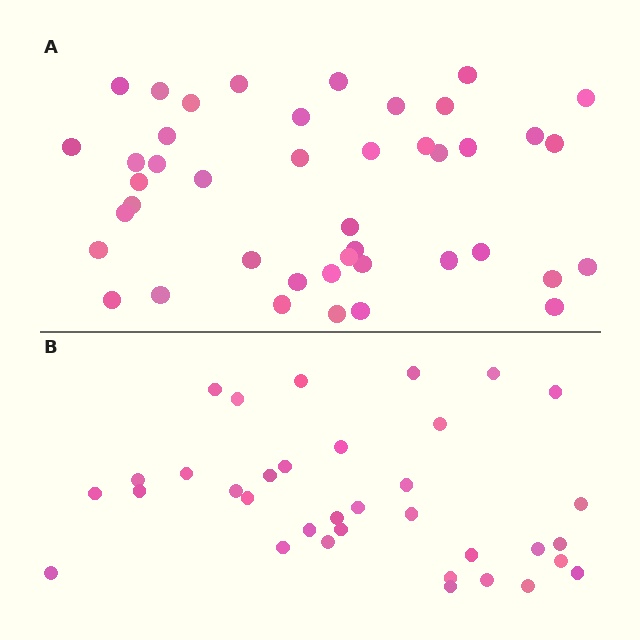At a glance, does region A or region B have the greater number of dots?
Region A (the top region) has more dots.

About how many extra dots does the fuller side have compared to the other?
Region A has roughly 8 or so more dots than region B.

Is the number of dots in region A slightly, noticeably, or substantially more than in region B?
Region A has only slightly more — the two regions are fairly close. The ratio is roughly 1.2 to 1.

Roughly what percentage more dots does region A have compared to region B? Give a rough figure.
About 25% more.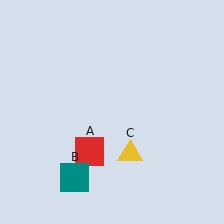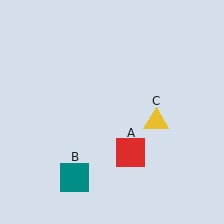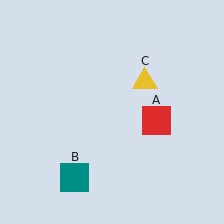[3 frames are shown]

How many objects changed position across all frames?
2 objects changed position: red square (object A), yellow triangle (object C).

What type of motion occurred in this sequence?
The red square (object A), yellow triangle (object C) rotated counterclockwise around the center of the scene.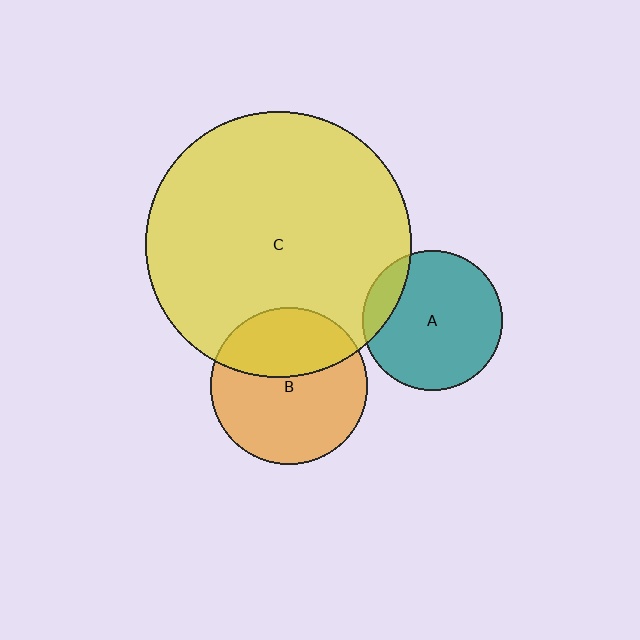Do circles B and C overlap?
Yes.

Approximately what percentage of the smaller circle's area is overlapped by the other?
Approximately 35%.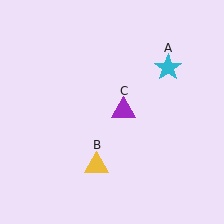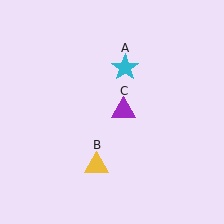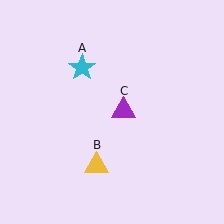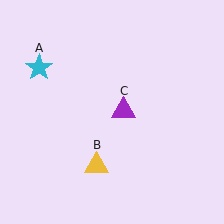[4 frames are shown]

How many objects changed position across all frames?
1 object changed position: cyan star (object A).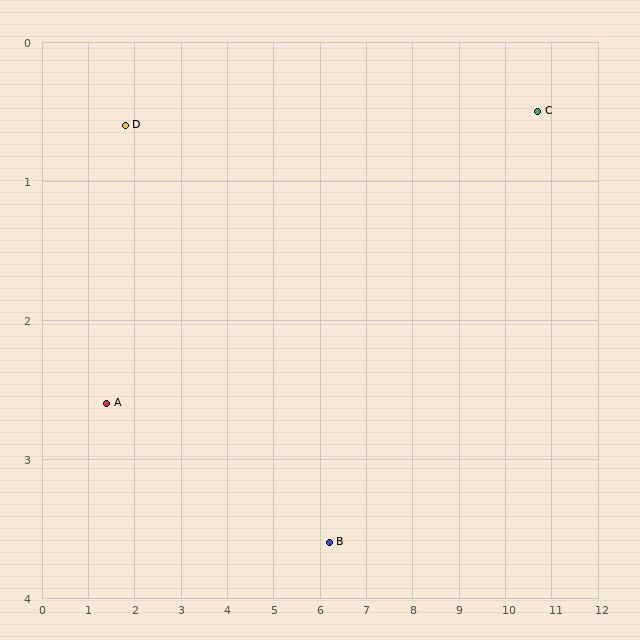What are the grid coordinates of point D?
Point D is at approximately (1.8, 0.6).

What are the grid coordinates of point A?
Point A is at approximately (1.4, 2.6).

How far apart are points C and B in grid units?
Points C and B are about 5.5 grid units apart.